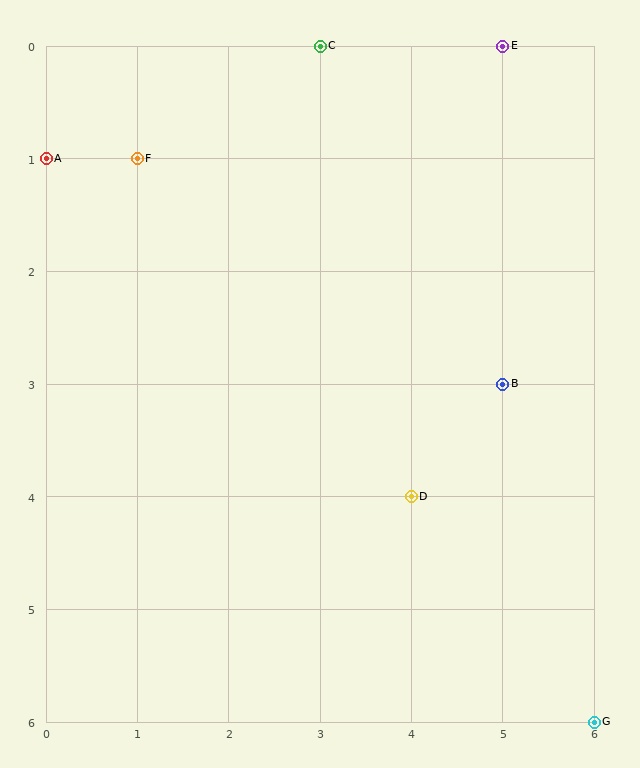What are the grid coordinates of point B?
Point B is at grid coordinates (5, 3).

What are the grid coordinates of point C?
Point C is at grid coordinates (3, 0).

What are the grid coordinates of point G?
Point G is at grid coordinates (6, 6).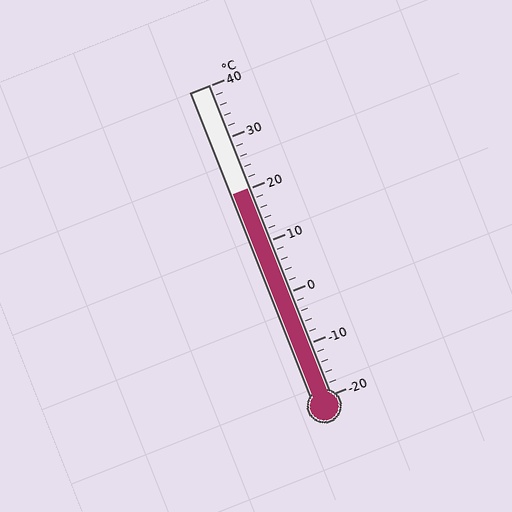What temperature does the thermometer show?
The thermometer shows approximately 20°C.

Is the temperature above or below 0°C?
The temperature is above 0°C.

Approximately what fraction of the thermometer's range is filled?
The thermometer is filled to approximately 65% of its range.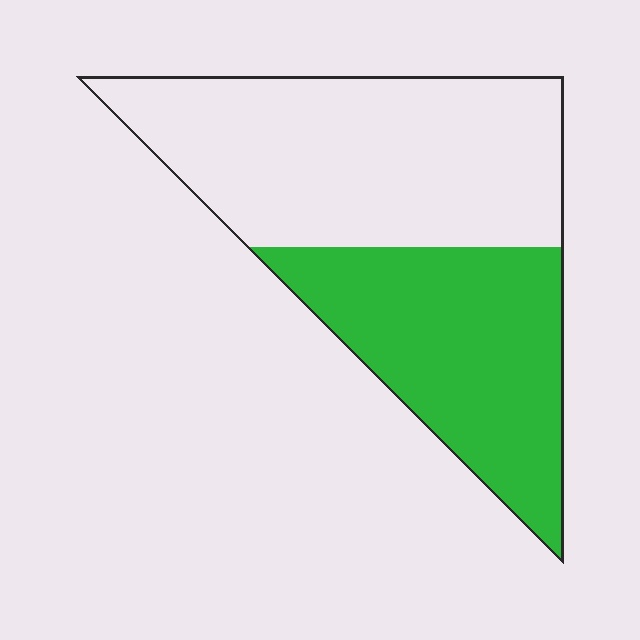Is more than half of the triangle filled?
No.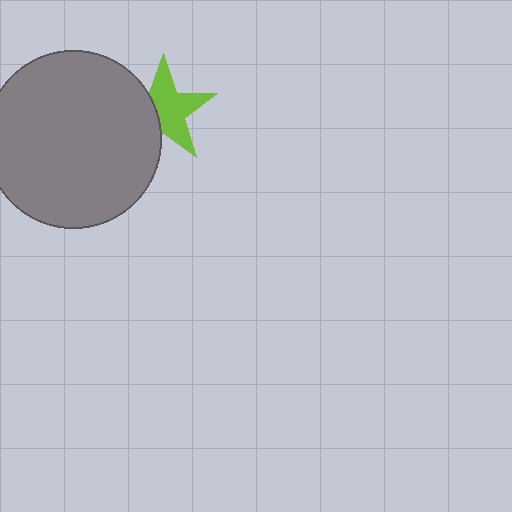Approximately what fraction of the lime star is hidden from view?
Roughly 37% of the lime star is hidden behind the gray circle.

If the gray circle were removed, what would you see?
You would see the complete lime star.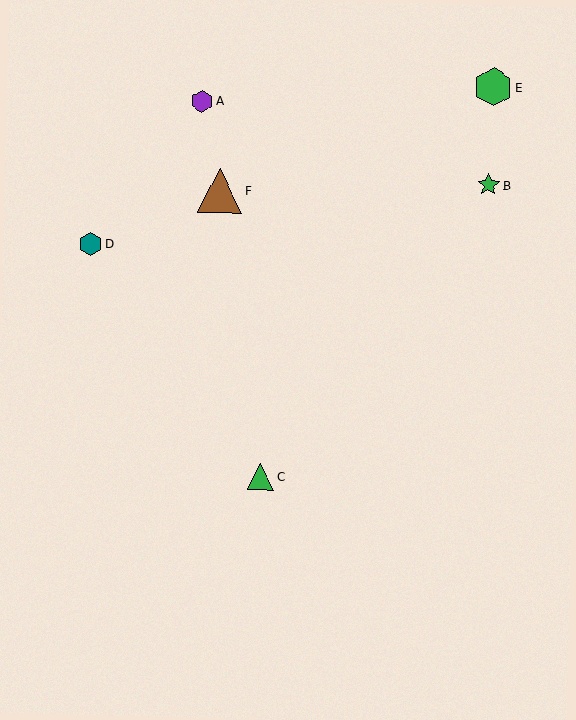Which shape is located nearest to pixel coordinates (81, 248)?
The teal hexagon (labeled D) at (91, 244) is nearest to that location.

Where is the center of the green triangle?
The center of the green triangle is at (261, 476).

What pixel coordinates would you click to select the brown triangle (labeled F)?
Click at (220, 190) to select the brown triangle F.